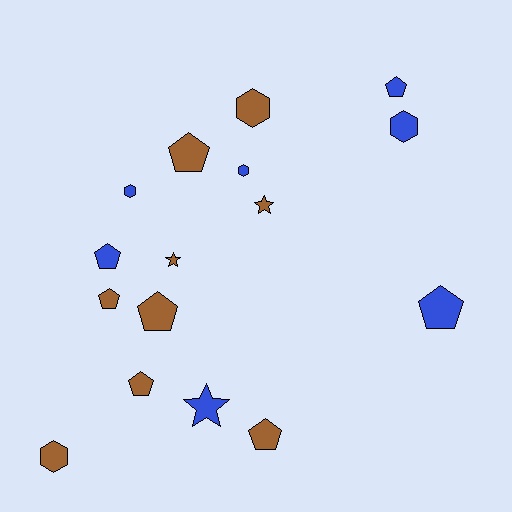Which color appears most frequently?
Brown, with 9 objects.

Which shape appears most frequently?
Pentagon, with 8 objects.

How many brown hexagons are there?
There are 2 brown hexagons.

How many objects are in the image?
There are 16 objects.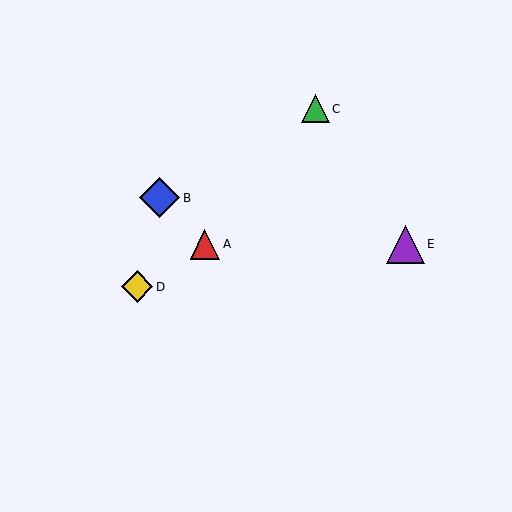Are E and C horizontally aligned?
No, E is at y≈244 and C is at y≈109.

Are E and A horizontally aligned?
Yes, both are at y≈244.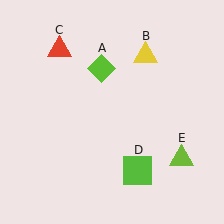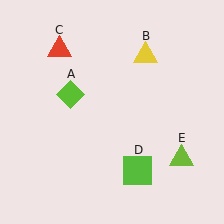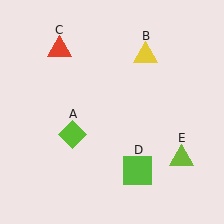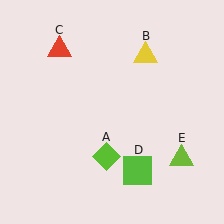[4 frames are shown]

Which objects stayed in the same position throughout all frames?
Yellow triangle (object B) and red triangle (object C) and lime square (object D) and lime triangle (object E) remained stationary.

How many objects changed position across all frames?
1 object changed position: lime diamond (object A).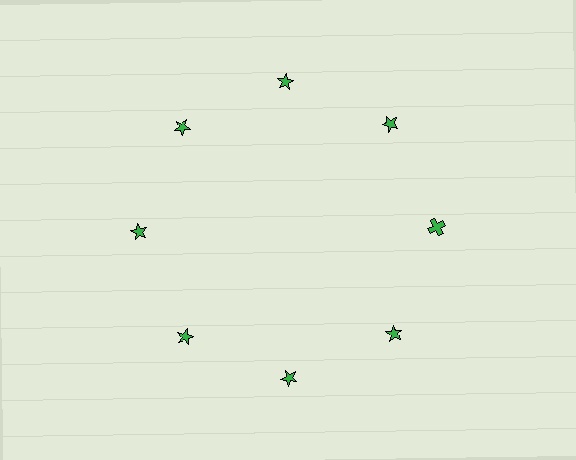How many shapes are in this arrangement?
There are 8 shapes arranged in a ring pattern.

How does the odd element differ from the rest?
It has a different shape: cross instead of star.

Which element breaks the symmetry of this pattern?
The green cross at roughly the 3 o'clock position breaks the symmetry. All other shapes are green stars.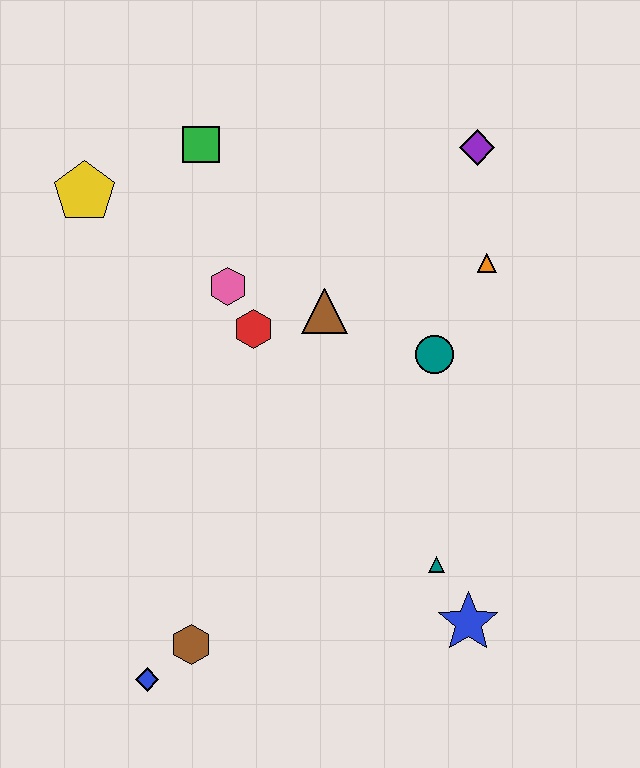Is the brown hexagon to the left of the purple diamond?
Yes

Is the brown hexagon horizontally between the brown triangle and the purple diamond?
No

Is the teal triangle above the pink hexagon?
No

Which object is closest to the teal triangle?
The blue star is closest to the teal triangle.